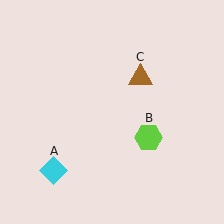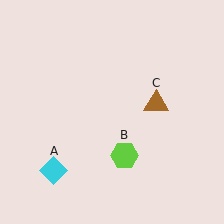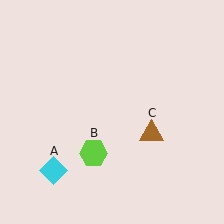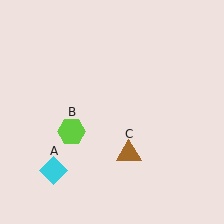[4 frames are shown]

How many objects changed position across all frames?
2 objects changed position: lime hexagon (object B), brown triangle (object C).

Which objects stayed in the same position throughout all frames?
Cyan diamond (object A) remained stationary.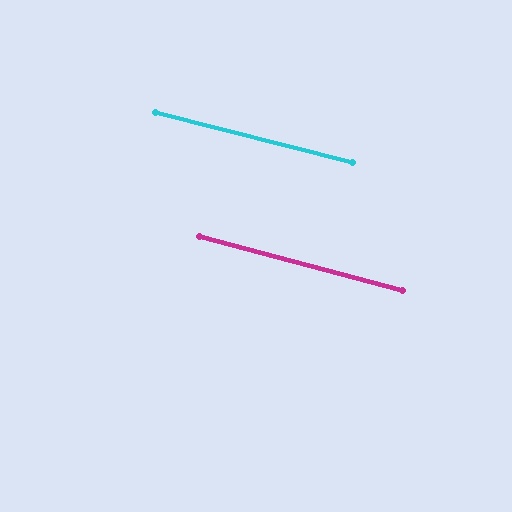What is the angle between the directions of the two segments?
Approximately 1 degree.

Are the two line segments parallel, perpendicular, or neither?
Parallel — their directions differ by only 0.6°.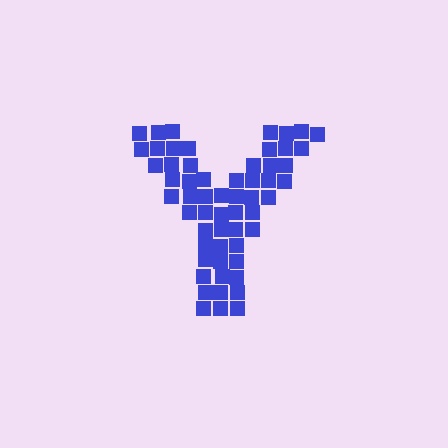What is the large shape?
The large shape is the letter Y.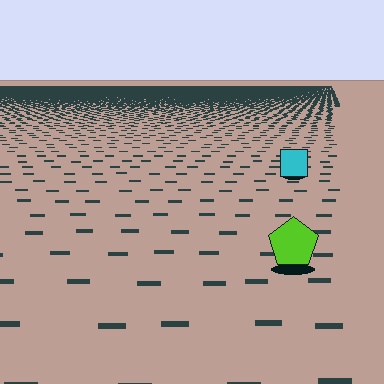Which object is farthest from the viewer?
The cyan square is farthest from the viewer. It appears smaller and the ground texture around it is denser.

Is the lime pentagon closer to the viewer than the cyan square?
Yes. The lime pentagon is closer — you can tell from the texture gradient: the ground texture is coarser near it.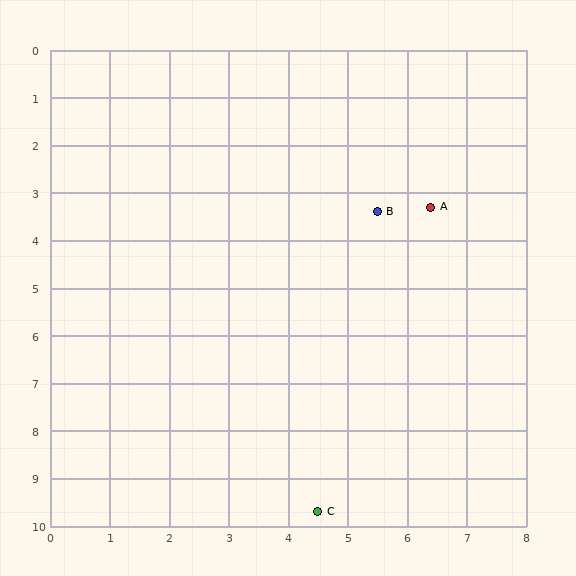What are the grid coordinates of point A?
Point A is at approximately (6.4, 3.3).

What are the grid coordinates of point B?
Point B is at approximately (5.5, 3.4).